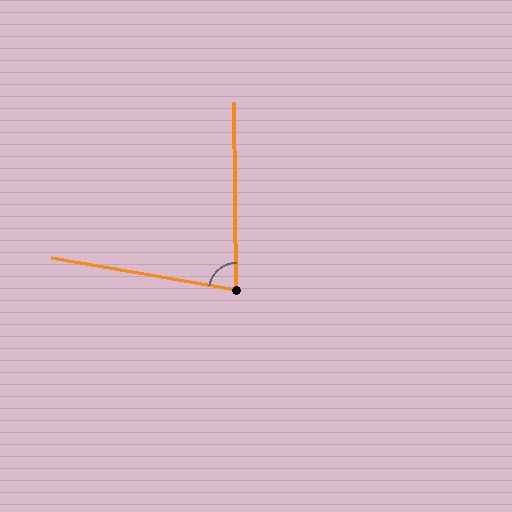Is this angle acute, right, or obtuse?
It is acute.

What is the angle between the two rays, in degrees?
Approximately 80 degrees.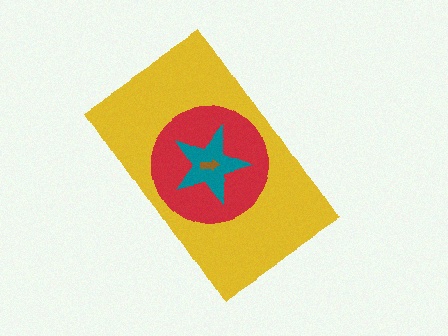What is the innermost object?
The brown arrow.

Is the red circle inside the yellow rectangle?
Yes.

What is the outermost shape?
The yellow rectangle.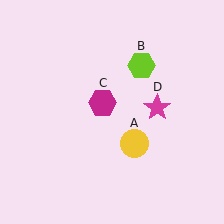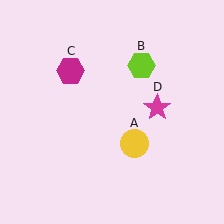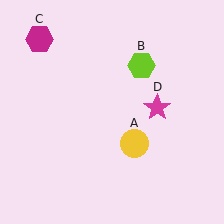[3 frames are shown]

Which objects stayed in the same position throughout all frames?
Yellow circle (object A) and lime hexagon (object B) and magenta star (object D) remained stationary.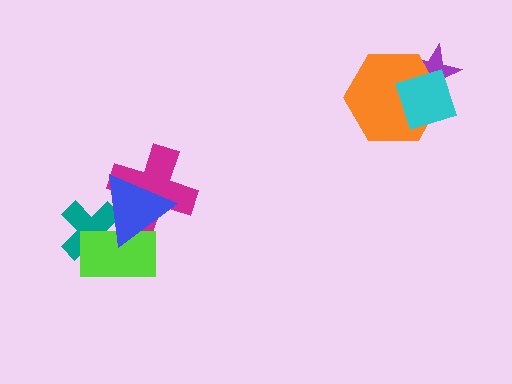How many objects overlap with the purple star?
2 objects overlap with the purple star.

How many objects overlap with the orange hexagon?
2 objects overlap with the orange hexagon.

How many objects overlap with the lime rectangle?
2 objects overlap with the lime rectangle.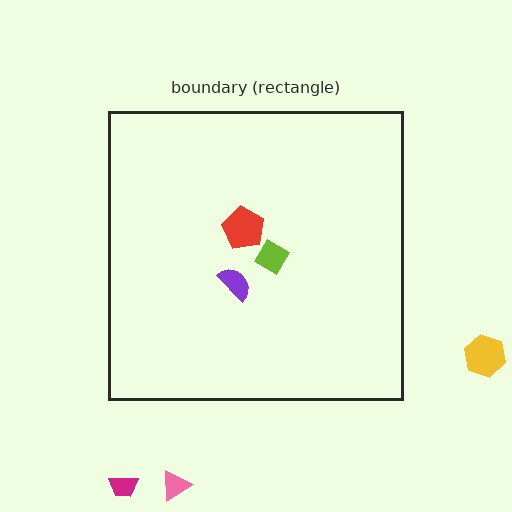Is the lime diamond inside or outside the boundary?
Inside.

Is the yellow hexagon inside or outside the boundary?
Outside.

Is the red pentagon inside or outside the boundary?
Inside.